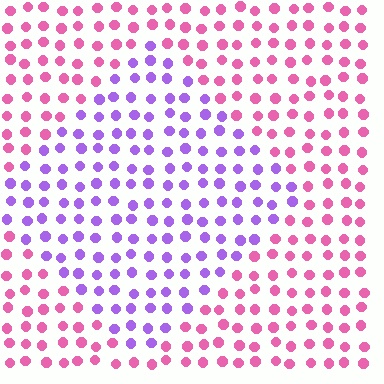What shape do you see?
I see a diamond.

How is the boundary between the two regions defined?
The boundary is defined purely by a slight shift in hue (about 55 degrees). Spacing, size, and orientation are identical on both sides.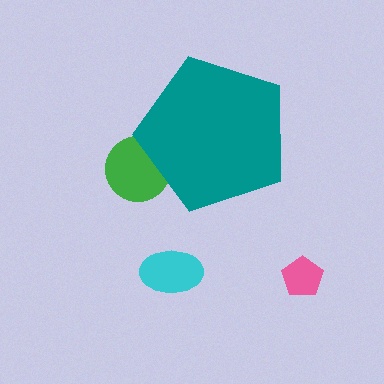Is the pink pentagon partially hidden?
No, the pink pentagon is fully visible.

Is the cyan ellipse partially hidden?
No, the cyan ellipse is fully visible.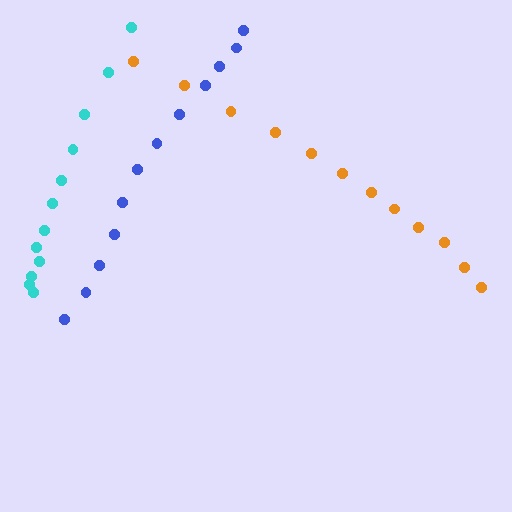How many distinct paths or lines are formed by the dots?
There are 3 distinct paths.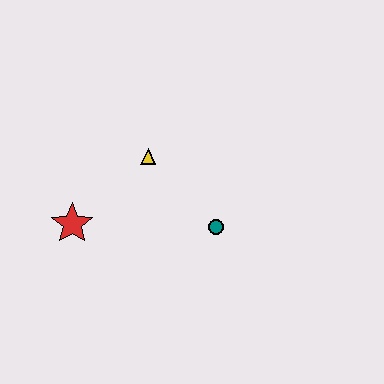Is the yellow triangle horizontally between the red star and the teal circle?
Yes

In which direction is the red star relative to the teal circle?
The red star is to the left of the teal circle.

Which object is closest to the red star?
The yellow triangle is closest to the red star.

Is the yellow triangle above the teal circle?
Yes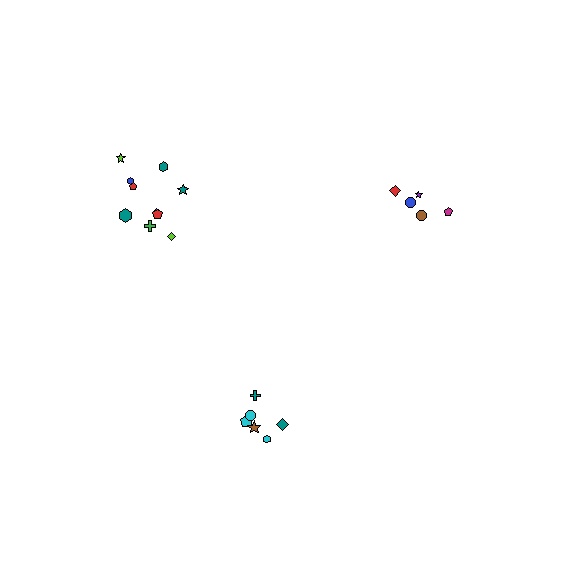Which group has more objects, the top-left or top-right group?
The top-left group.